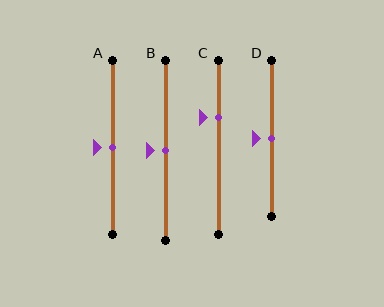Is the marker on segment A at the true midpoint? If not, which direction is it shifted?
Yes, the marker on segment A is at the true midpoint.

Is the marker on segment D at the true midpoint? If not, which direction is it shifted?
Yes, the marker on segment D is at the true midpoint.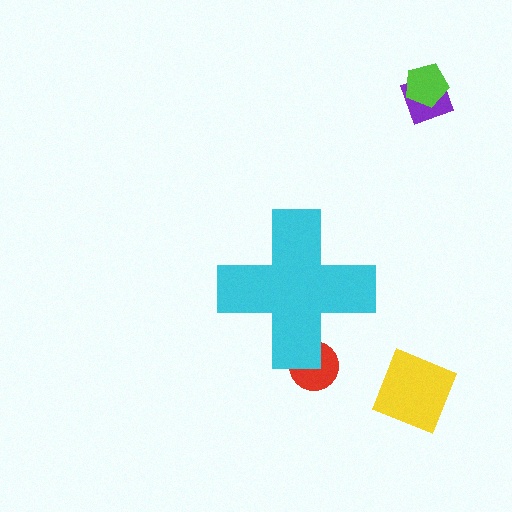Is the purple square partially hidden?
No, the purple square is fully visible.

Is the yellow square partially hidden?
No, the yellow square is fully visible.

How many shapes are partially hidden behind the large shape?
1 shape is partially hidden.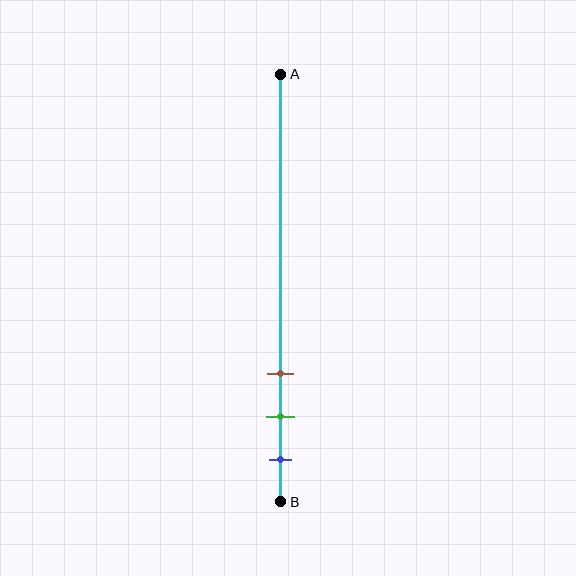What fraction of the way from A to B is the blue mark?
The blue mark is approximately 90% (0.9) of the way from A to B.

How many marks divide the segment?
There are 3 marks dividing the segment.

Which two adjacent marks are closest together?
The green and blue marks are the closest adjacent pair.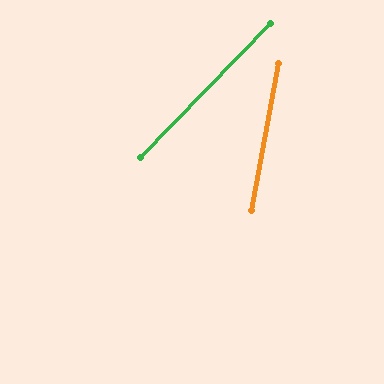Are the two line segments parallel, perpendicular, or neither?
Neither parallel nor perpendicular — they differ by about 34°.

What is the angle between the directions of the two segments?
Approximately 34 degrees.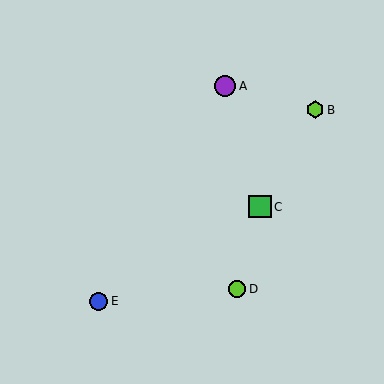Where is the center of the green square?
The center of the green square is at (260, 207).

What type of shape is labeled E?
Shape E is a blue circle.